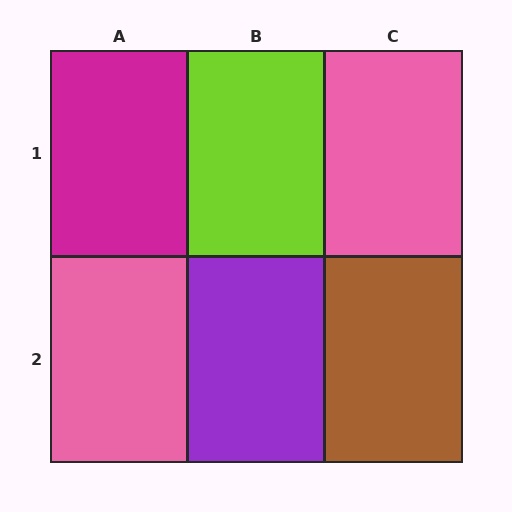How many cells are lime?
1 cell is lime.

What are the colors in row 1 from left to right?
Magenta, lime, pink.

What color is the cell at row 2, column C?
Brown.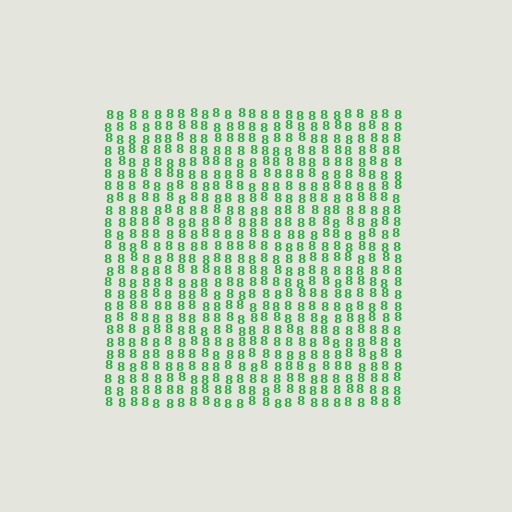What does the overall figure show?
The overall figure shows a square.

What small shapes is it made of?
It is made of small digit 8's.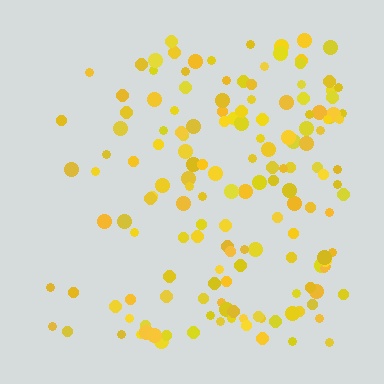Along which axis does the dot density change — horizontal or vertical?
Horizontal.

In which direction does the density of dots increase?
From left to right, with the right side densest.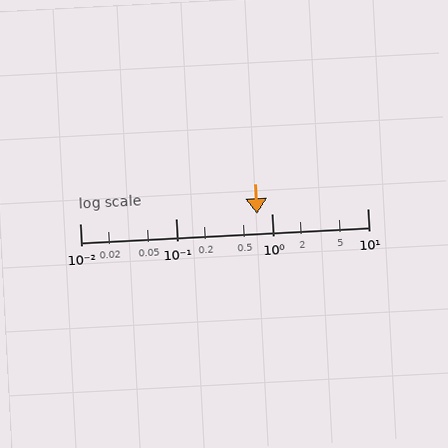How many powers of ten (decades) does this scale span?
The scale spans 3 decades, from 0.01 to 10.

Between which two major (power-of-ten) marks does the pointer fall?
The pointer is between 0.1 and 1.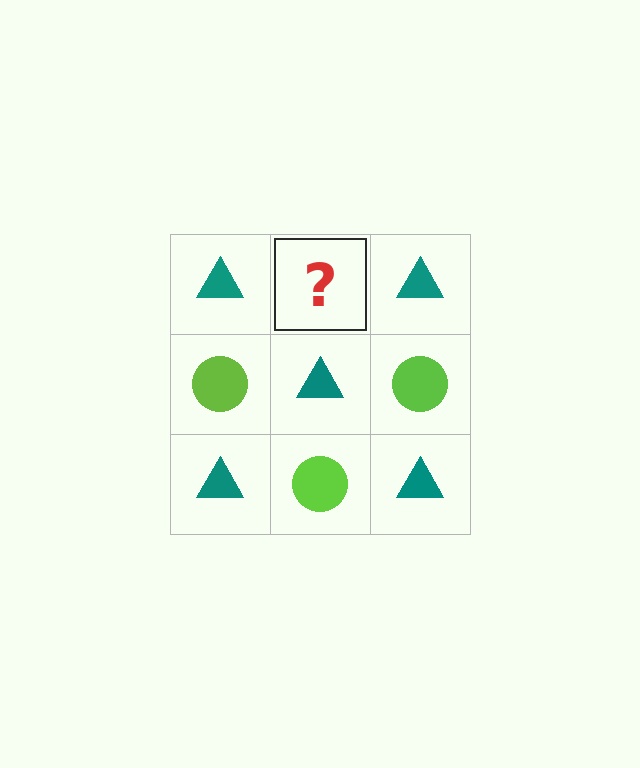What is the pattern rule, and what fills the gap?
The rule is that it alternates teal triangle and lime circle in a checkerboard pattern. The gap should be filled with a lime circle.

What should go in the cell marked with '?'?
The missing cell should contain a lime circle.